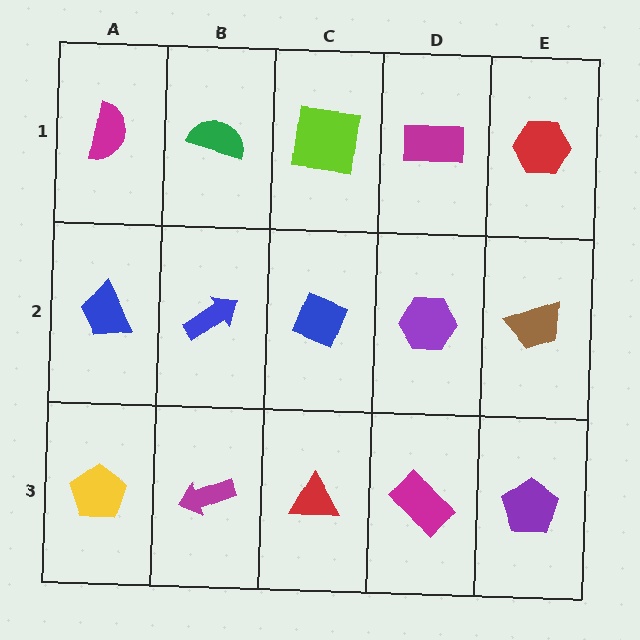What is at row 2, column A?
A blue trapezoid.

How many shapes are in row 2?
5 shapes.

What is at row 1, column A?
A magenta semicircle.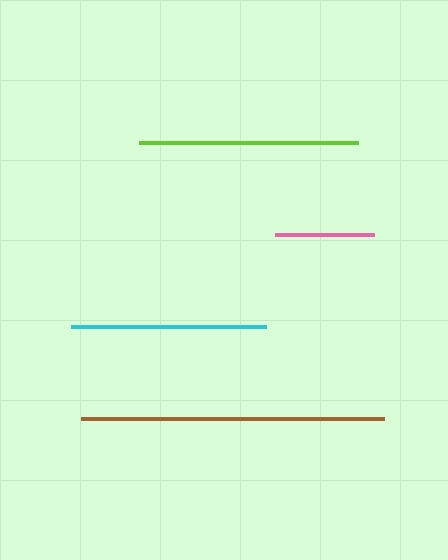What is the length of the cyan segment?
The cyan segment is approximately 195 pixels long.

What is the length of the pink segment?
The pink segment is approximately 100 pixels long.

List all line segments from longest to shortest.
From longest to shortest: brown, lime, cyan, pink.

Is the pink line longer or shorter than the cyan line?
The cyan line is longer than the pink line.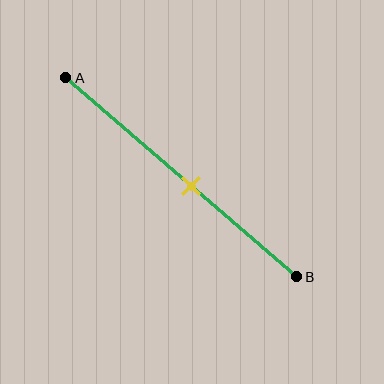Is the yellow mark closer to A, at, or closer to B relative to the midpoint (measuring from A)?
The yellow mark is closer to point B than the midpoint of segment AB.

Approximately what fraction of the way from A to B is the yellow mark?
The yellow mark is approximately 55% of the way from A to B.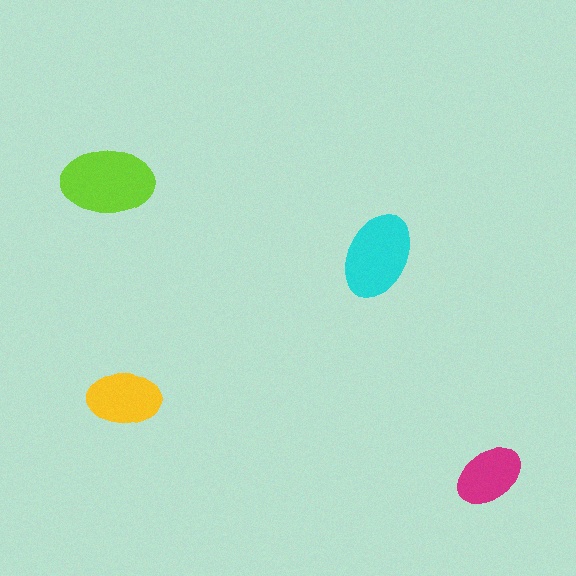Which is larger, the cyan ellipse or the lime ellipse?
The lime one.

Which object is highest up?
The lime ellipse is topmost.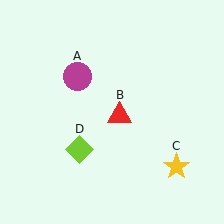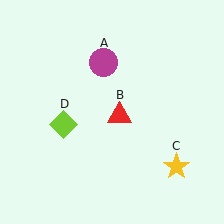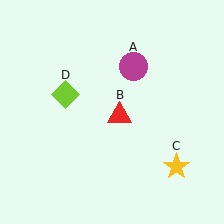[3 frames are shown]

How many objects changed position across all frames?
2 objects changed position: magenta circle (object A), lime diamond (object D).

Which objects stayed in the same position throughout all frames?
Red triangle (object B) and yellow star (object C) remained stationary.